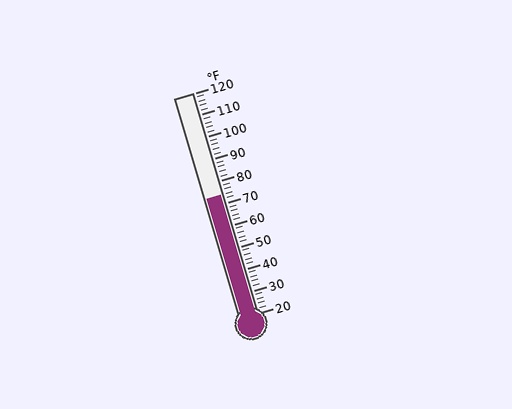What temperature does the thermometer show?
The thermometer shows approximately 74°F.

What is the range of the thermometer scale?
The thermometer scale ranges from 20°F to 120°F.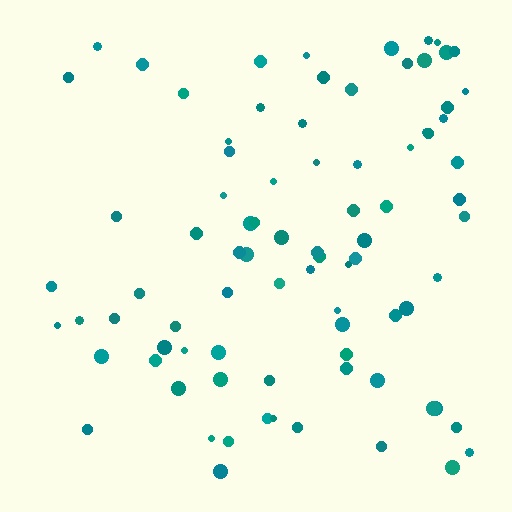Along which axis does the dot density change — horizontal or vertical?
Horizontal.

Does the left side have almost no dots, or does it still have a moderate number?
Still a moderate number, just noticeably fewer than the right.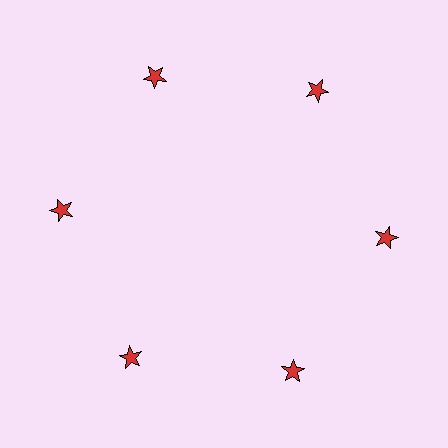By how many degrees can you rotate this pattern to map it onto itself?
The pattern maps onto itself every 60 degrees of rotation.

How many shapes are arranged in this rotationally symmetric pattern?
There are 6 shapes, arranged in 6 groups of 1.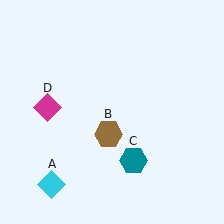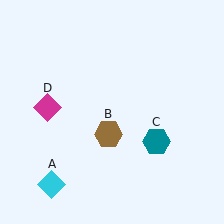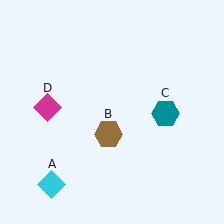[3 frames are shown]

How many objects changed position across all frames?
1 object changed position: teal hexagon (object C).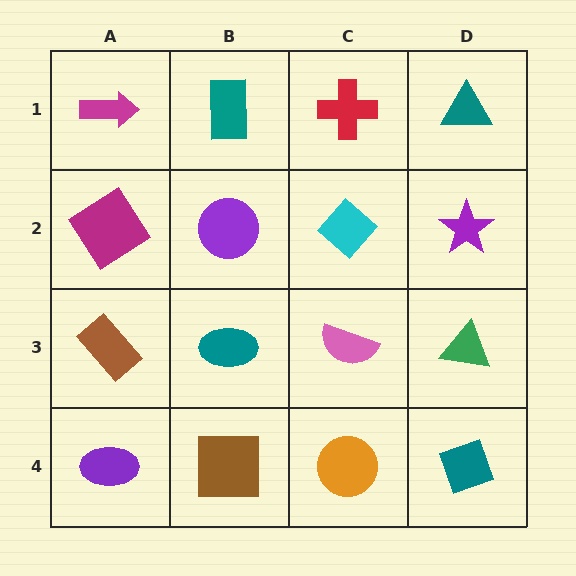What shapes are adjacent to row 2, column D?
A teal triangle (row 1, column D), a green triangle (row 3, column D), a cyan diamond (row 2, column C).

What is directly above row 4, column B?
A teal ellipse.